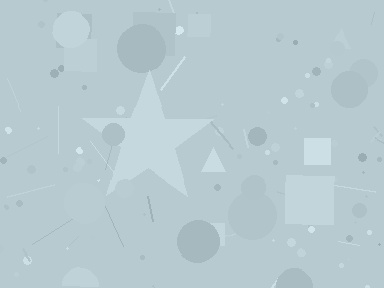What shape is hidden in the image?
A star is hidden in the image.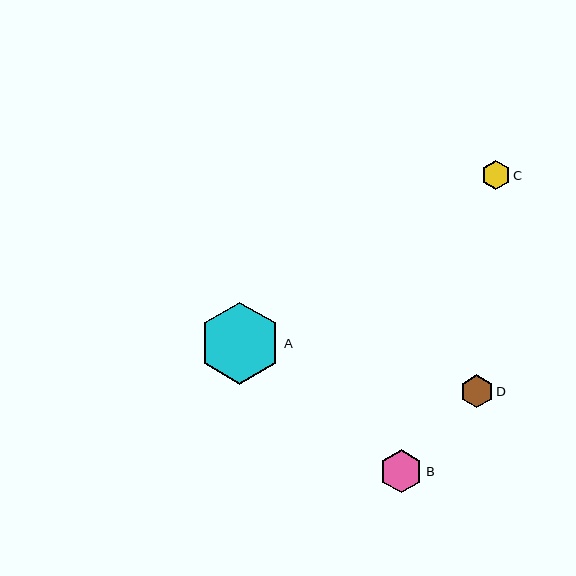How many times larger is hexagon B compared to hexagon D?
Hexagon B is approximately 1.3 times the size of hexagon D.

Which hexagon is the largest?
Hexagon A is the largest with a size of approximately 82 pixels.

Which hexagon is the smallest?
Hexagon C is the smallest with a size of approximately 29 pixels.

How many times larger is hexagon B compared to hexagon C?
Hexagon B is approximately 1.5 times the size of hexagon C.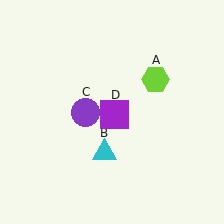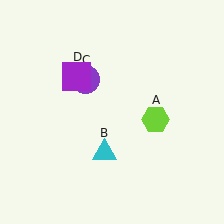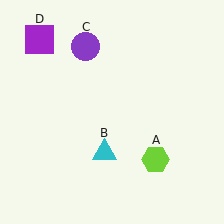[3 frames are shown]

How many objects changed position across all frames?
3 objects changed position: lime hexagon (object A), purple circle (object C), purple square (object D).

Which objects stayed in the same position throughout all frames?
Cyan triangle (object B) remained stationary.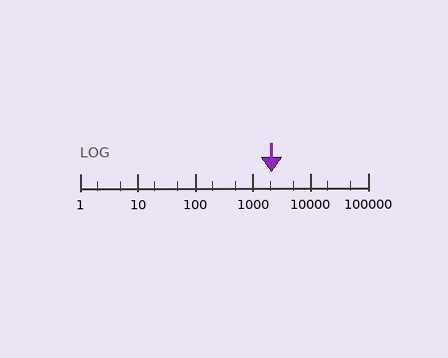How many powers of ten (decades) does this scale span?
The scale spans 5 decades, from 1 to 100000.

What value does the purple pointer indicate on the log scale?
The pointer indicates approximately 2100.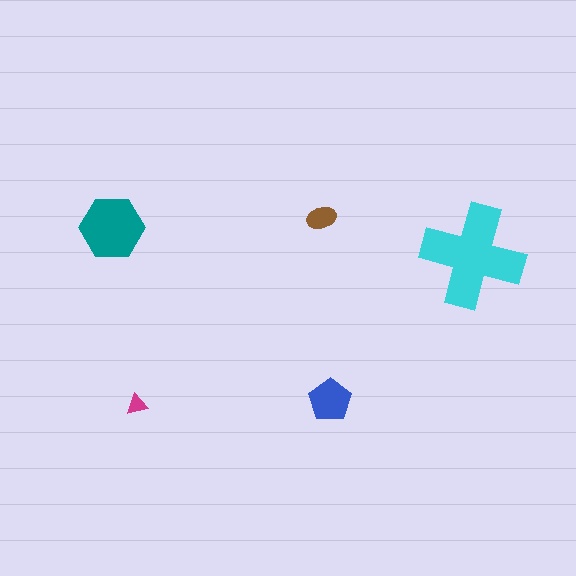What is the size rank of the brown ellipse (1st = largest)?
4th.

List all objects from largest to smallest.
The cyan cross, the teal hexagon, the blue pentagon, the brown ellipse, the magenta triangle.